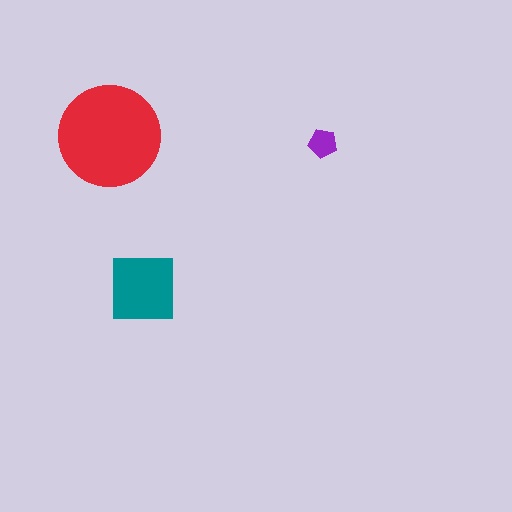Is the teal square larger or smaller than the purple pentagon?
Larger.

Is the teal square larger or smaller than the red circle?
Smaller.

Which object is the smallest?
The purple pentagon.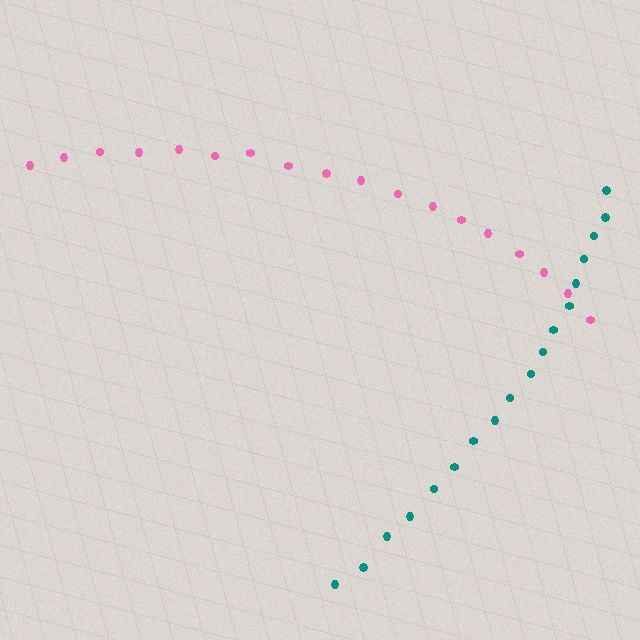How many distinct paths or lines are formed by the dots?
There are 2 distinct paths.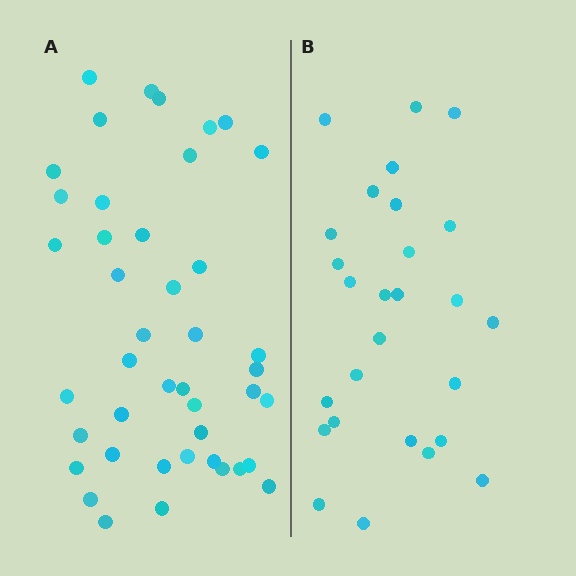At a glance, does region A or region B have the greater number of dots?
Region A (the left region) has more dots.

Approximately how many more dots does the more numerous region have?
Region A has approximately 15 more dots than region B.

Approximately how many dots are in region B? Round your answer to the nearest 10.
About 30 dots. (The exact count is 27, which rounds to 30.)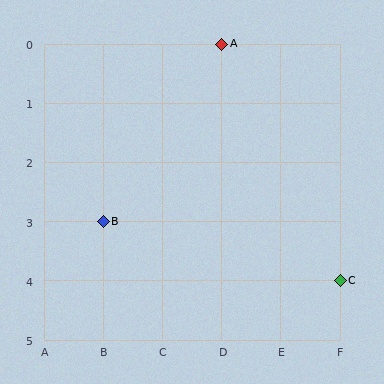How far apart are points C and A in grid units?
Points C and A are 2 columns and 4 rows apart (about 4.5 grid units diagonally).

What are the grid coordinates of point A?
Point A is at grid coordinates (D, 0).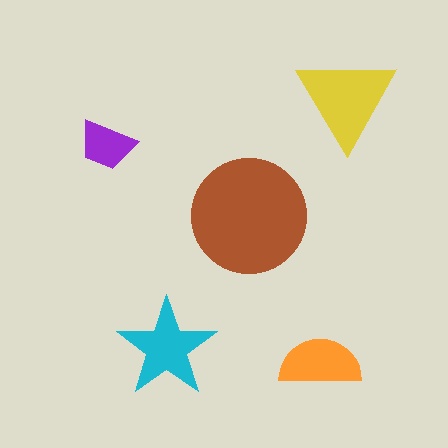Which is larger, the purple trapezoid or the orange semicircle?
The orange semicircle.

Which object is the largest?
The brown circle.